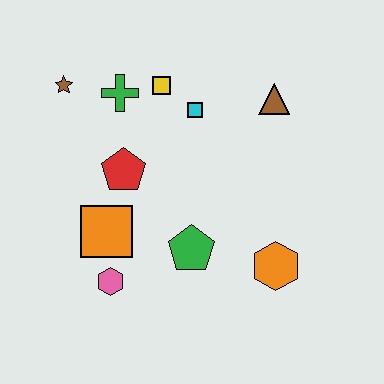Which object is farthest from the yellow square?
The orange hexagon is farthest from the yellow square.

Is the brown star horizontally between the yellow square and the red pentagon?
No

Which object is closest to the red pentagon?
The orange square is closest to the red pentagon.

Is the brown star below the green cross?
No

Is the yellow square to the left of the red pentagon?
No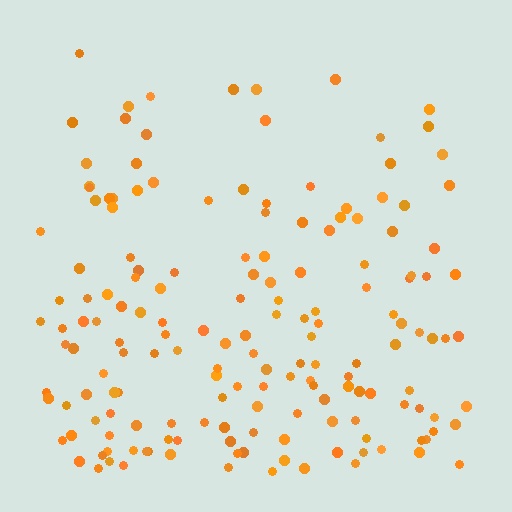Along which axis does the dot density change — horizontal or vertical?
Vertical.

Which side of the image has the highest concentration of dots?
The bottom.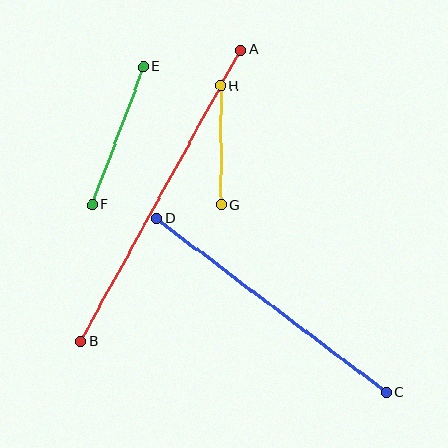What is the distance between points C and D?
The distance is approximately 288 pixels.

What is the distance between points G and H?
The distance is approximately 119 pixels.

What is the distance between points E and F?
The distance is approximately 148 pixels.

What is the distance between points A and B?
The distance is approximately 332 pixels.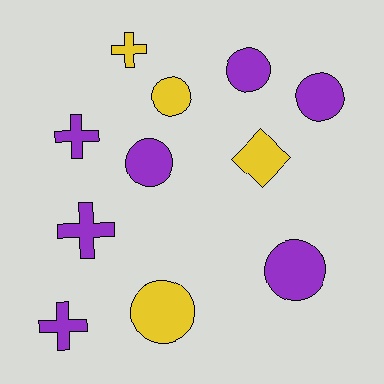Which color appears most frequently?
Purple, with 7 objects.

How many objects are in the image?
There are 11 objects.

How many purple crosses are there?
There are 3 purple crosses.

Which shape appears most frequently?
Circle, with 6 objects.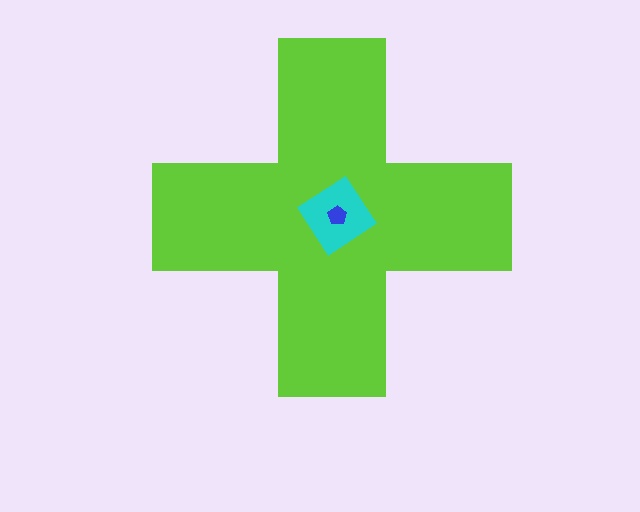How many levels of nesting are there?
3.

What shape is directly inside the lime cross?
The cyan diamond.